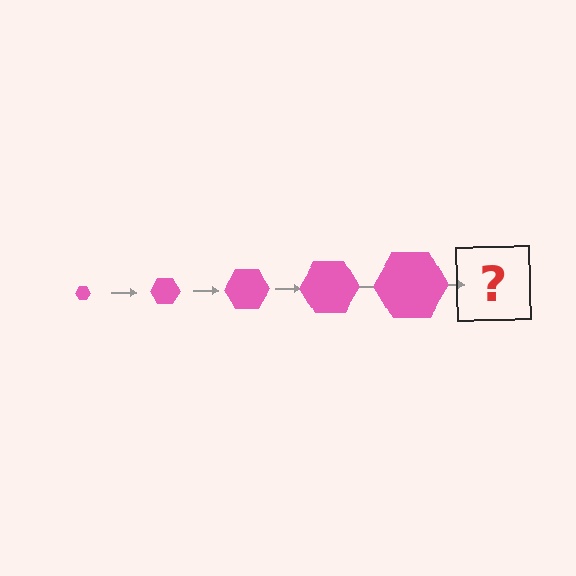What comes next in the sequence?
The next element should be a pink hexagon, larger than the previous one.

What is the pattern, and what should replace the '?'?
The pattern is that the hexagon gets progressively larger each step. The '?' should be a pink hexagon, larger than the previous one.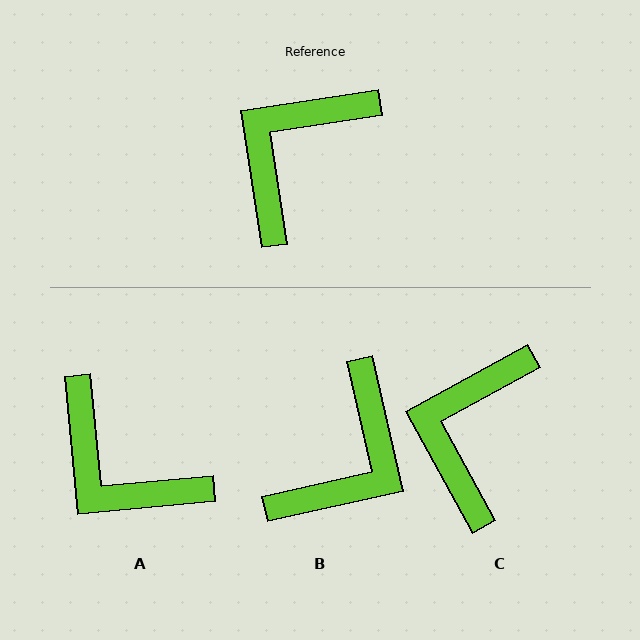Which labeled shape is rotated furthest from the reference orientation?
B, about 176 degrees away.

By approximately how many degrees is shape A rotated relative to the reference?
Approximately 87 degrees counter-clockwise.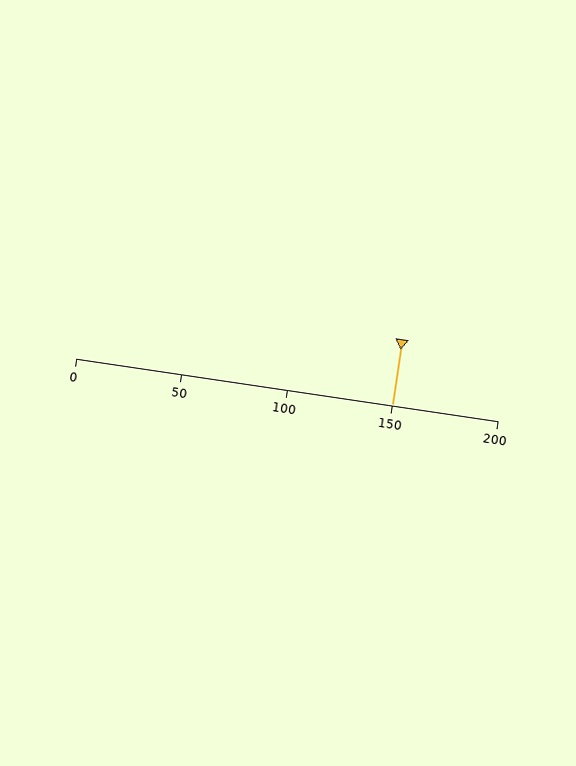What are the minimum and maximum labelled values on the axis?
The axis runs from 0 to 200.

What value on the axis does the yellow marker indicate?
The marker indicates approximately 150.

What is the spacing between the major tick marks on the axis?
The major ticks are spaced 50 apart.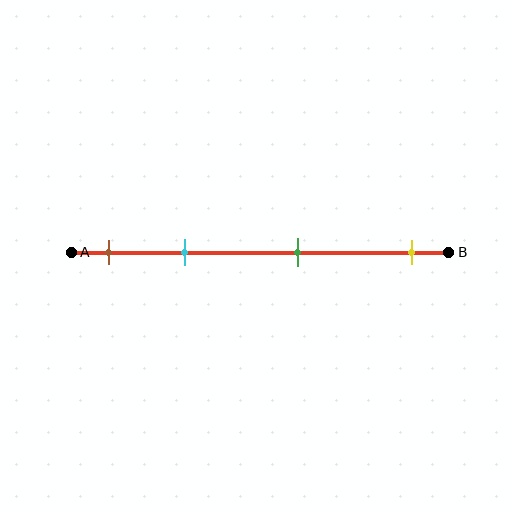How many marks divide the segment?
There are 4 marks dividing the segment.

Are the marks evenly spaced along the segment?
No, the marks are not evenly spaced.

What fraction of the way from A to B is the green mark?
The green mark is approximately 60% (0.6) of the way from A to B.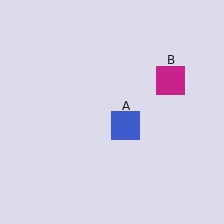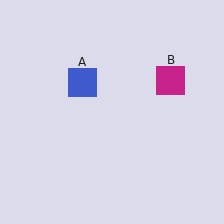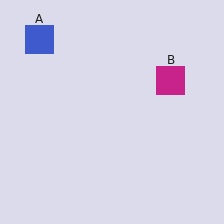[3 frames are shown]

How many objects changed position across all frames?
1 object changed position: blue square (object A).